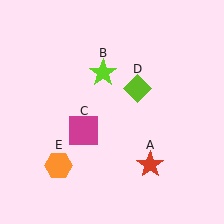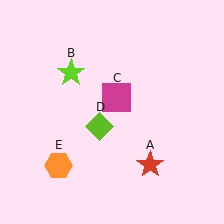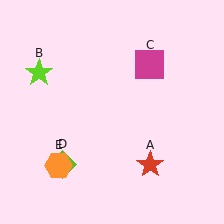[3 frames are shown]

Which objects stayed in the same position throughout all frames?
Red star (object A) and orange hexagon (object E) remained stationary.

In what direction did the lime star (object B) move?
The lime star (object B) moved left.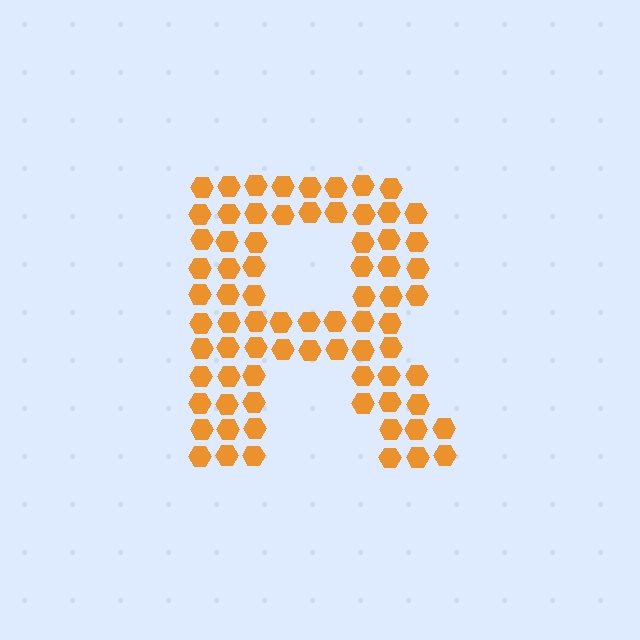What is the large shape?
The large shape is the letter R.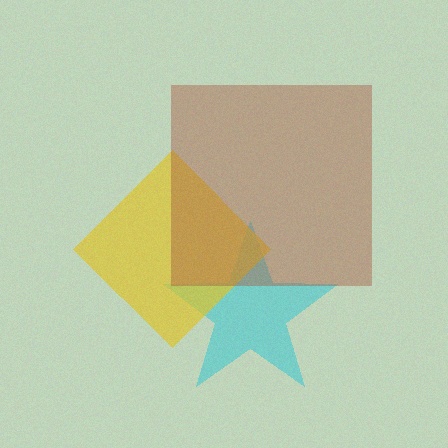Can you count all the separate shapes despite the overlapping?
Yes, there are 3 separate shapes.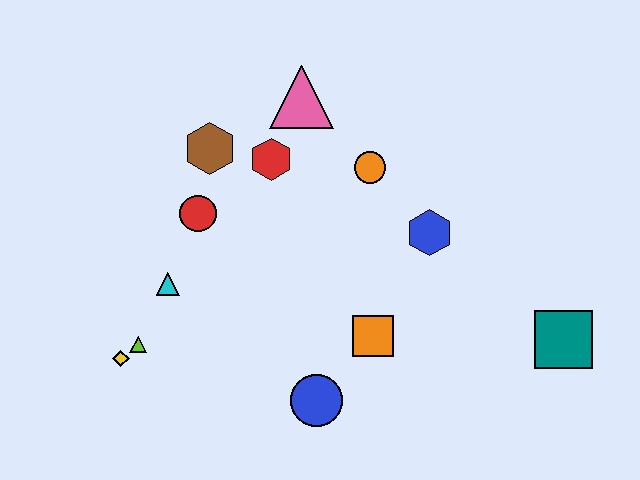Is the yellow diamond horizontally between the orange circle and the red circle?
No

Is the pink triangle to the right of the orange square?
No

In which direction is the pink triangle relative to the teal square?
The pink triangle is to the left of the teal square.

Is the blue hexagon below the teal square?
No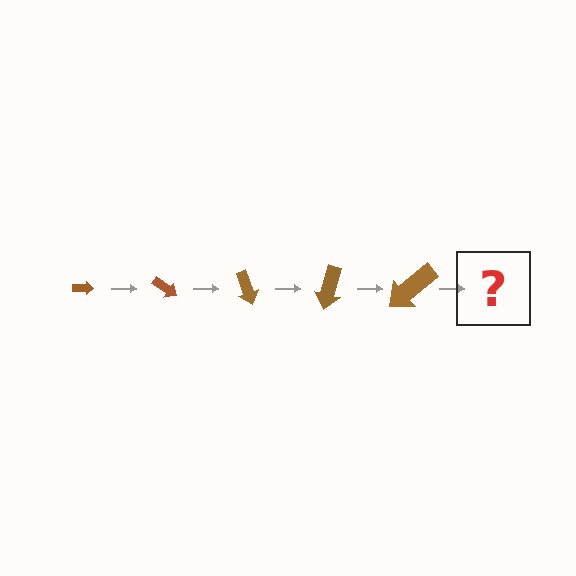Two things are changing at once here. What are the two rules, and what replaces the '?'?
The two rules are that the arrow grows larger each step and it rotates 35 degrees each step. The '?' should be an arrow, larger than the previous one and rotated 175 degrees from the start.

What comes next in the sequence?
The next element should be an arrow, larger than the previous one and rotated 175 degrees from the start.